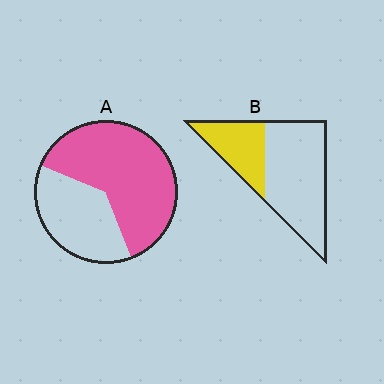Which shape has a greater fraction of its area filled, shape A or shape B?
Shape A.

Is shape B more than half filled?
No.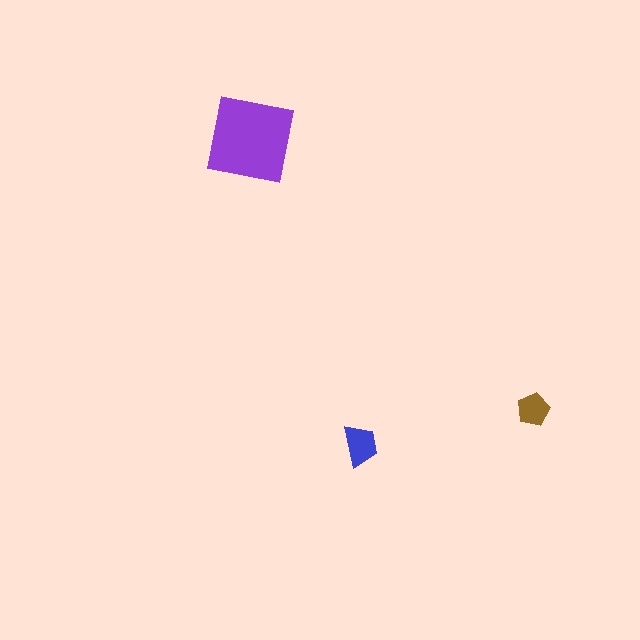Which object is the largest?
The purple square.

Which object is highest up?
The purple square is topmost.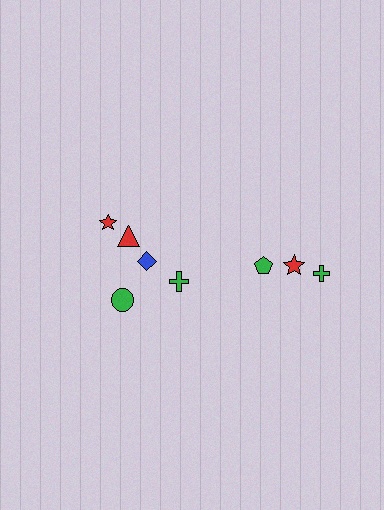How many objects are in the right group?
There are 3 objects.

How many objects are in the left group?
There are 5 objects.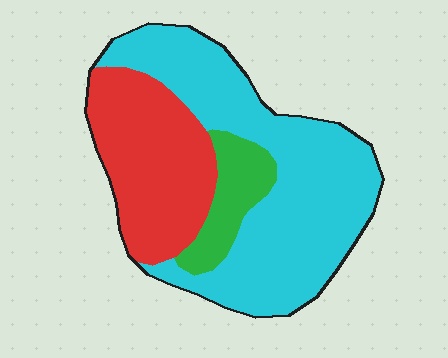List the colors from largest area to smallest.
From largest to smallest: cyan, red, green.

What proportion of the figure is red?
Red takes up between a quarter and a half of the figure.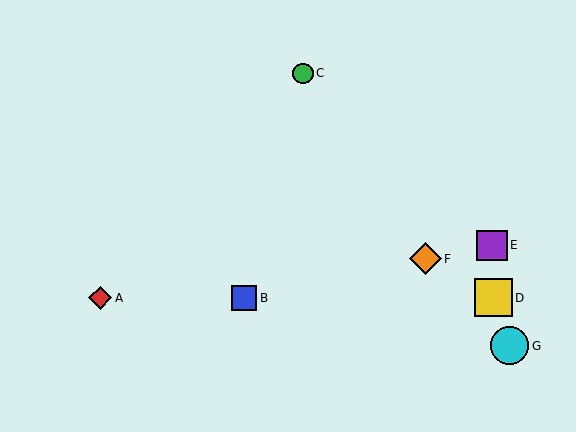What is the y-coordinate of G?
Object G is at y≈346.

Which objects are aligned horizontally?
Objects A, B, D are aligned horizontally.